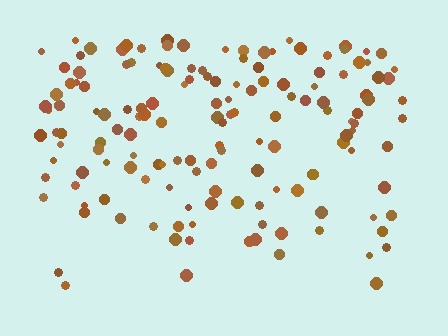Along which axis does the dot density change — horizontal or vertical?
Vertical.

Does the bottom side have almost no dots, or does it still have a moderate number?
Still a moderate number, just noticeably fewer than the top.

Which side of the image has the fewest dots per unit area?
The bottom.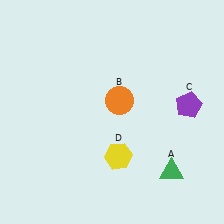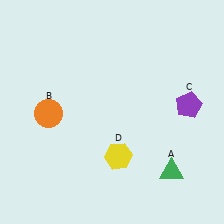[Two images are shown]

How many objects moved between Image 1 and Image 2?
1 object moved between the two images.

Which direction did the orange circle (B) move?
The orange circle (B) moved left.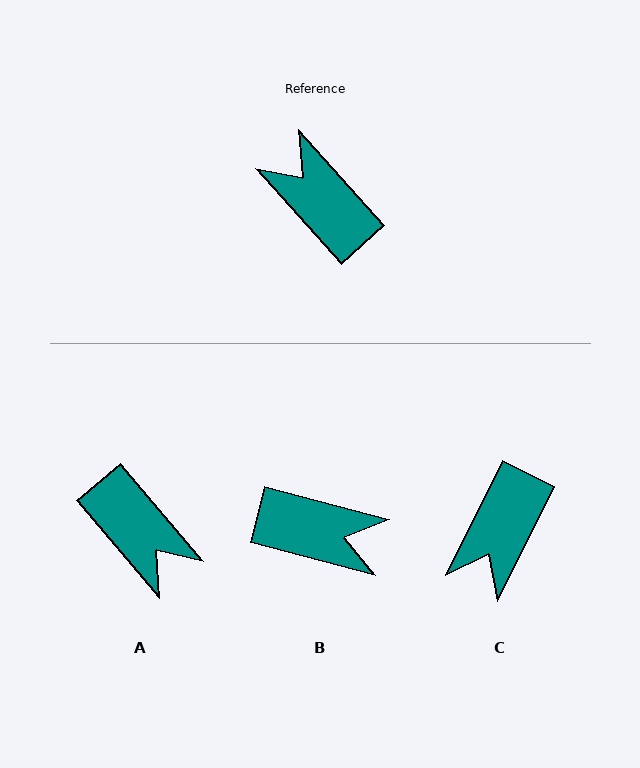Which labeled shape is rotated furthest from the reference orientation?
A, about 178 degrees away.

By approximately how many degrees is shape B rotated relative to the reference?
Approximately 147 degrees clockwise.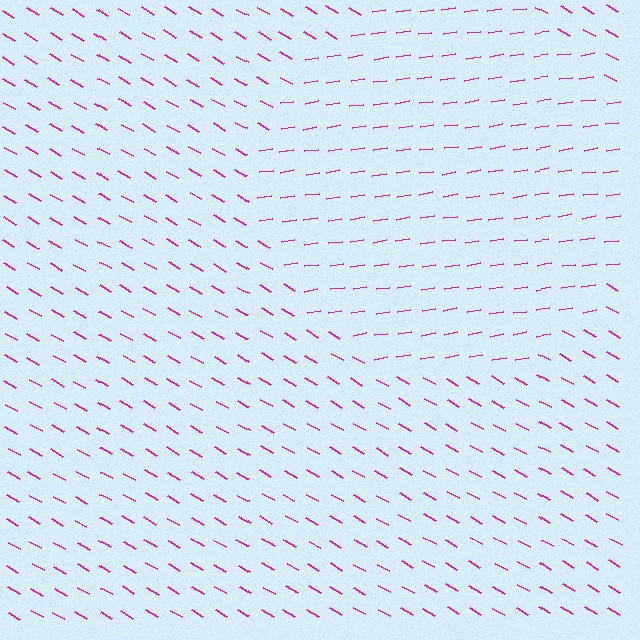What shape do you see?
I see a circle.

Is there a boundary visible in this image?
Yes, there is a texture boundary formed by a change in line orientation.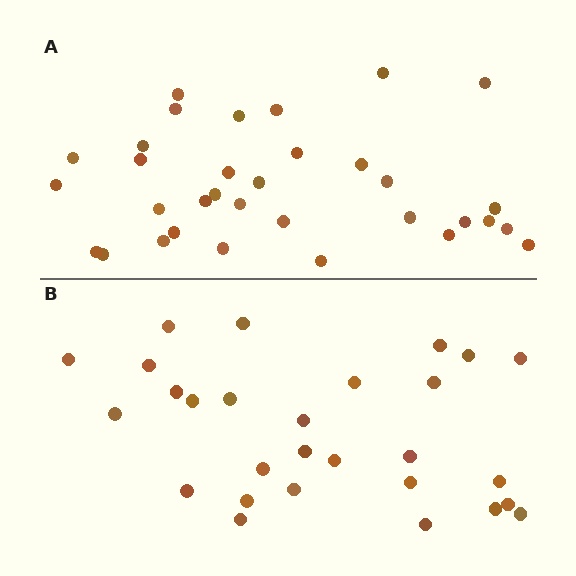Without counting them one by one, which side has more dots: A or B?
Region A (the top region) has more dots.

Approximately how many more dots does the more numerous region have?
Region A has about 5 more dots than region B.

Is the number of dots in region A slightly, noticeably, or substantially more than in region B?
Region A has only slightly more — the two regions are fairly close. The ratio is roughly 1.2 to 1.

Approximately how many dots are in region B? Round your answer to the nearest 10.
About 30 dots. (The exact count is 28, which rounds to 30.)